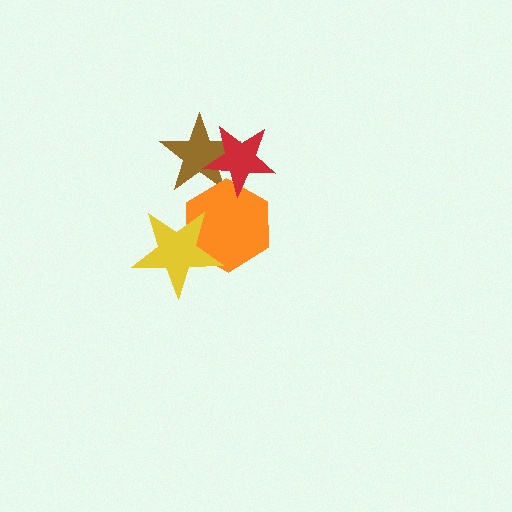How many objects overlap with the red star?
2 objects overlap with the red star.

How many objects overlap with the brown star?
2 objects overlap with the brown star.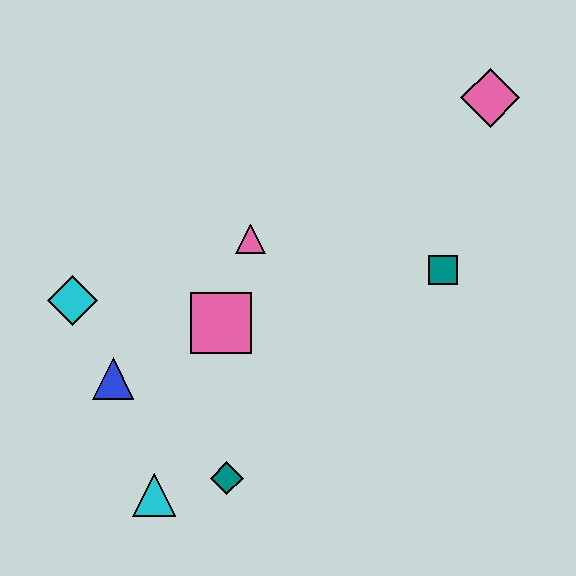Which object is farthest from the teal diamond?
The pink diamond is farthest from the teal diamond.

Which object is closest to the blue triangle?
The cyan diamond is closest to the blue triangle.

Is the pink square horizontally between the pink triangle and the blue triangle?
Yes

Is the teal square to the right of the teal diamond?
Yes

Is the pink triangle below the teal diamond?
No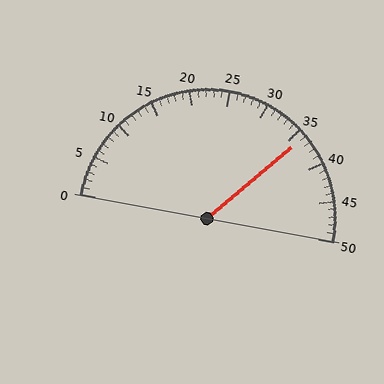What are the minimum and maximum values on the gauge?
The gauge ranges from 0 to 50.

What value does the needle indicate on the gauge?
The needle indicates approximately 36.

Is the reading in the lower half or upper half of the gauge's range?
The reading is in the upper half of the range (0 to 50).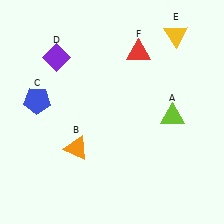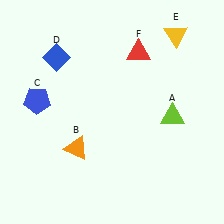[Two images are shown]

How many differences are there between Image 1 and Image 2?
There is 1 difference between the two images.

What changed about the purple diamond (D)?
In Image 1, D is purple. In Image 2, it changed to blue.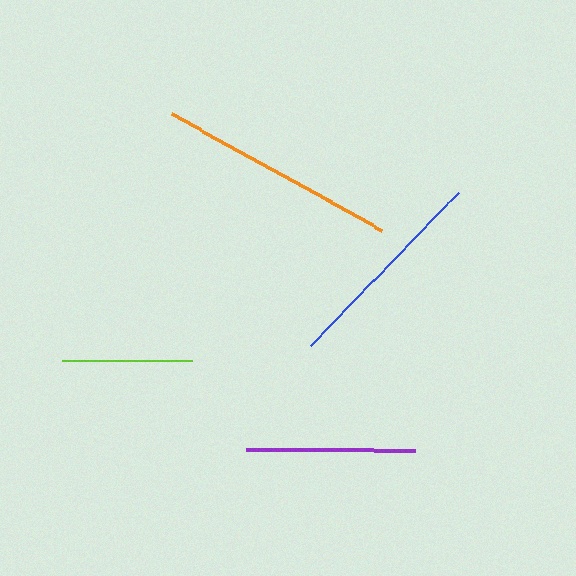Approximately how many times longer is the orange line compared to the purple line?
The orange line is approximately 1.4 times the length of the purple line.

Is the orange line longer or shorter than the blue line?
The orange line is longer than the blue line.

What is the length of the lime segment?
The lime segment is approximately 129 pixels long.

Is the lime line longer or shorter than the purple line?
The purple line is longer than the lime line.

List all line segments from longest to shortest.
From longest to shortest: orange, blue, purple, lime.